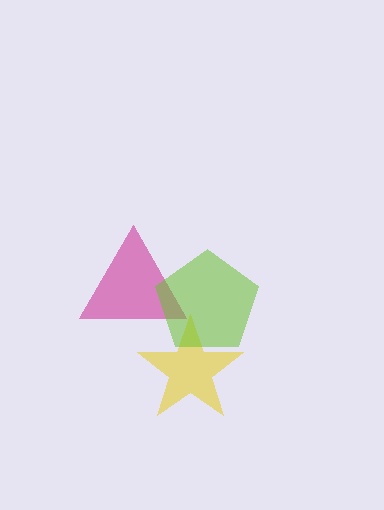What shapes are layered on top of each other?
The layered shapes are: a yellow star, a magenta triangle, a lime pentagon.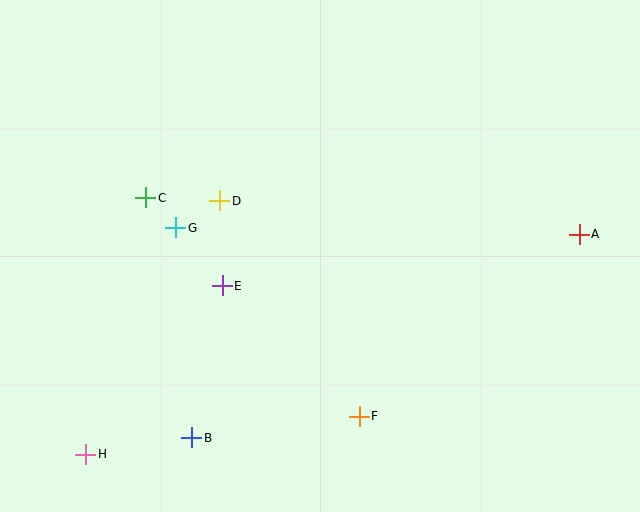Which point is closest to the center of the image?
Point E at (222, 286) is closest to the center.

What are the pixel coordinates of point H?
Point H is at (86, 454).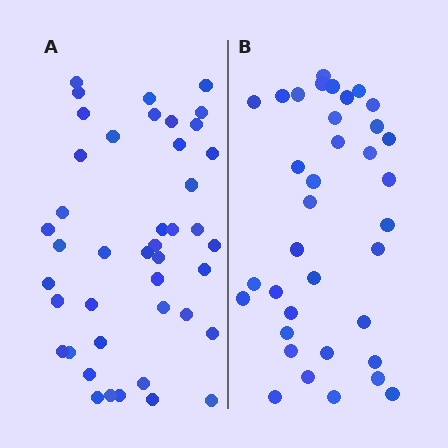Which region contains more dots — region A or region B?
Region A (the left region) has more dots.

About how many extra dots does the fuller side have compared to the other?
Region A has roughly 8 or so more dots than region B.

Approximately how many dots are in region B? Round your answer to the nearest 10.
About 40 dots. (The exact count is 36, which rounds to 40.)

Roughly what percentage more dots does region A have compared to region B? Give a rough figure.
About 20% more.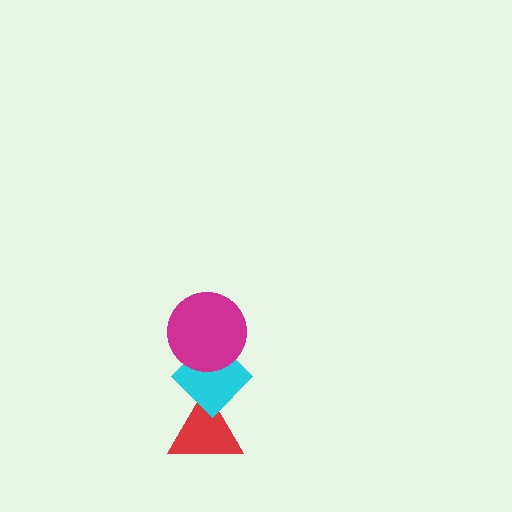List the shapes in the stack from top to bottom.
From top to bottom: the magenta circle, the cyan diamond, the red triangle.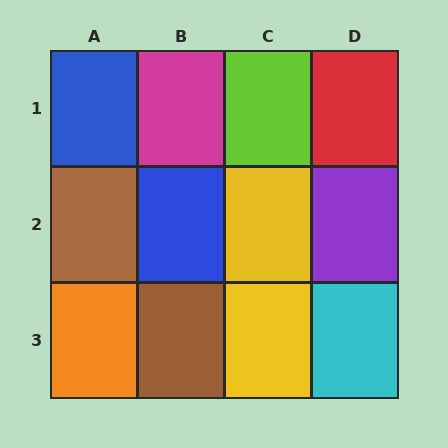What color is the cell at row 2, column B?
Blue.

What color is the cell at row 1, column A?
Blue.